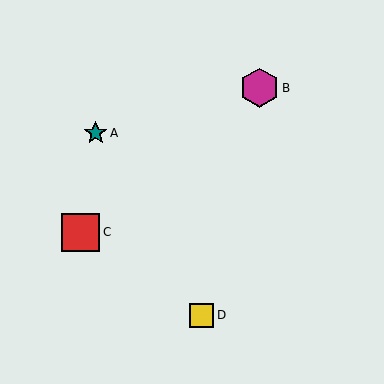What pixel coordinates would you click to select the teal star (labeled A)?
Click at (96, 133) to select the teal star A.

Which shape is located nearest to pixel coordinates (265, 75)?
The magenta hexagon (labeled B) at (259, 88) is nearest to that location.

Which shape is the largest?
The magenta hexagon (labeled B) is the largest.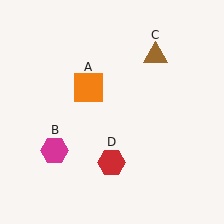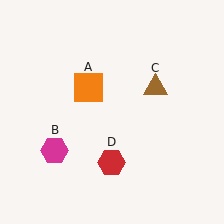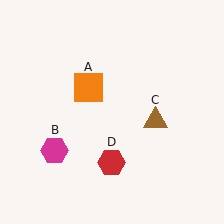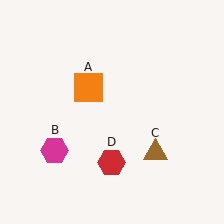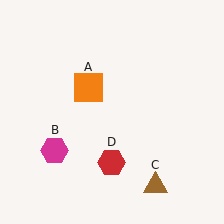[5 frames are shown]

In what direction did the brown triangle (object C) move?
The brown triangle (object C) moved down.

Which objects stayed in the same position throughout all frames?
Orange square (object A) and magenta hexagon (object B) and red hexagon (object D) remained stationary.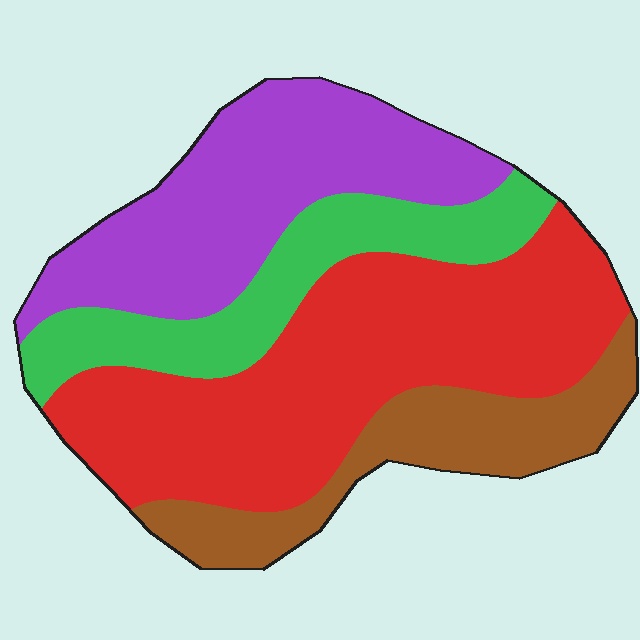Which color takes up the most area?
Red, at roughly 40%.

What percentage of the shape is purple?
Purple takes up about one quarter (1/4) of the shape.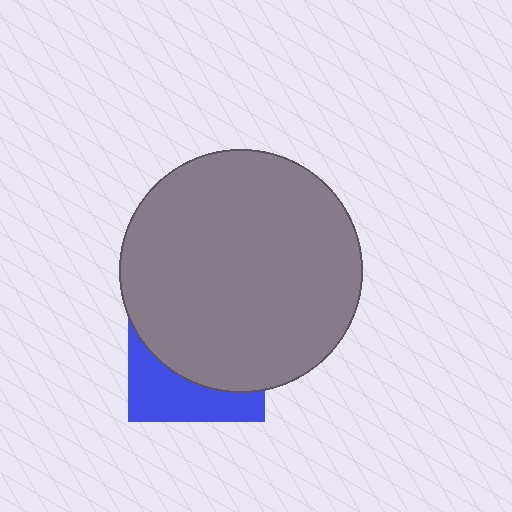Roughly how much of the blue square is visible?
A small part of it is visible (roughly 34%).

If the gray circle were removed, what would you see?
You would see the complete blue square.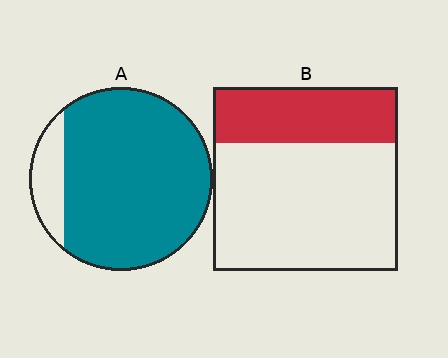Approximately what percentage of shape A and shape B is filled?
A is approximately 85% and B is approximately 30%.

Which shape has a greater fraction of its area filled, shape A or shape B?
Shape A.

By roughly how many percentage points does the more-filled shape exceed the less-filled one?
By roughly 55 percentage points (A over B).